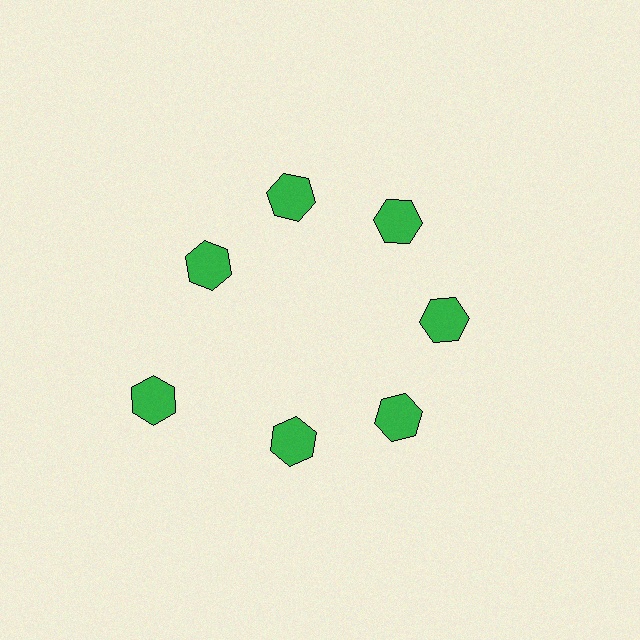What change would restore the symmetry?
The symmetry would be restored by moving it inward, back onto the ring so that all 7 hexagons sit at equal angles and equal distance from the center.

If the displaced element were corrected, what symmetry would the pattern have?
It would have 7-fold rotational symmetry — the pattern would map onto itself every 51 degrees.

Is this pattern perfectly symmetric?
No. The 7 green hexagons are arranged in a ring, but one element near the 8 o'clock position is pushed outward from the center, breaking the 7-fold rotational symmetry.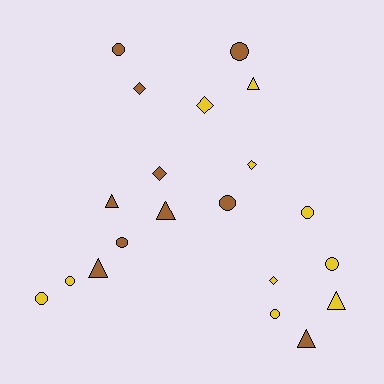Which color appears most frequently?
Brown, with 10 objects.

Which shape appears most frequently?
Circle, with 9 objects.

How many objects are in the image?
There are 20 objects.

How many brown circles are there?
There are 4 brown circles.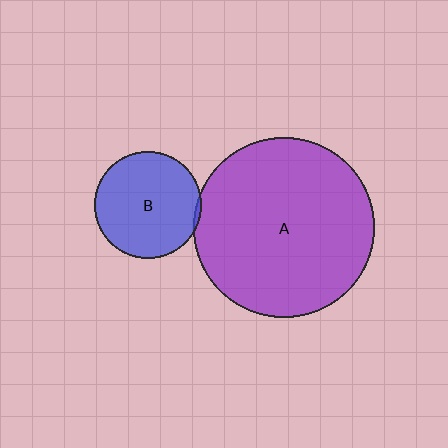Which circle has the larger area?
Circle A (purple).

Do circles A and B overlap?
Yes.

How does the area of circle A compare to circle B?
Approximately 2.9 times.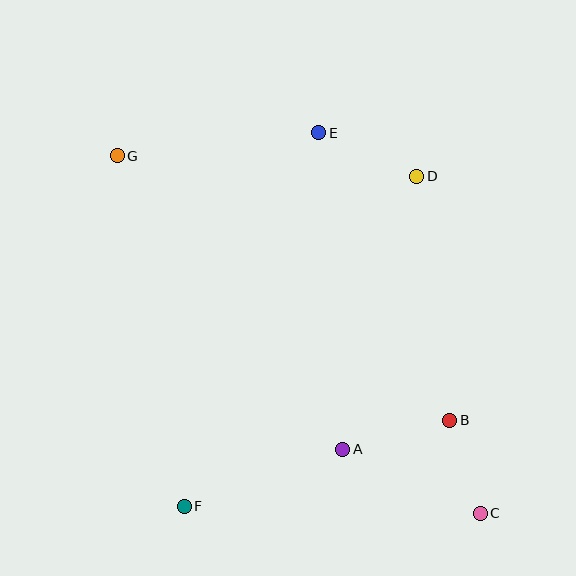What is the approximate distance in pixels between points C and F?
The distance between C and F is approximately 296 pixels.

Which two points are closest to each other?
Points B and C are closest to each other.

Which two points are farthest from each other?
Points C and G are farthest from each other.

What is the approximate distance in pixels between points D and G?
The distance between D and G is approximately 300 pixels.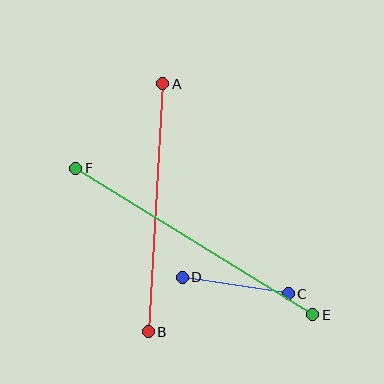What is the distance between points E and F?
The distance is approximately 279 pixels.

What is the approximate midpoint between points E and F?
The midpoint is at approximately (194, 242) pixels.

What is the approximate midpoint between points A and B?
The midpoint is at approximately (156, 208) pixels.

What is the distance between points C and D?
The distance is approximately 107 pixels.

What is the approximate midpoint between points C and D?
The midpoint is at approximately (235, 286) pixels.